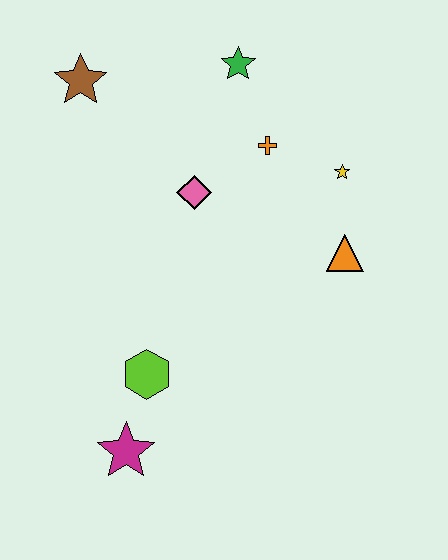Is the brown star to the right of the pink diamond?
No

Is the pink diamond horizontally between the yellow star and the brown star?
Yes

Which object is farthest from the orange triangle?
The brown star is farthest from the orange triangle.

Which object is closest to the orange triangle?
The yellow star is closest to the orange triangle.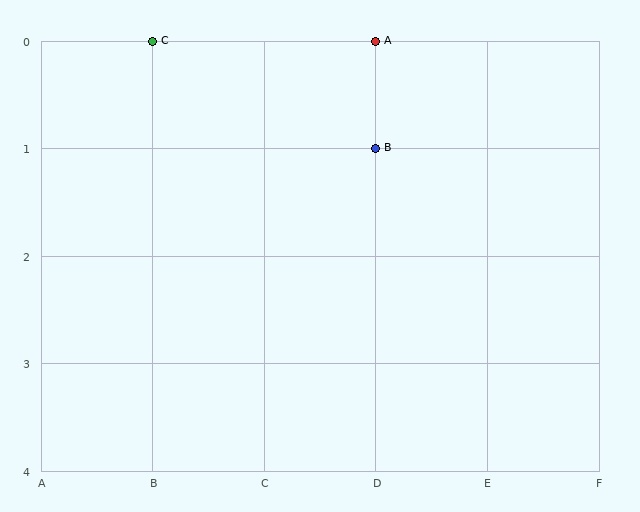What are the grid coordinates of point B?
Point B is at grid coordinates (D, 1).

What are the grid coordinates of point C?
Point C is at grid coordinates (B, 0).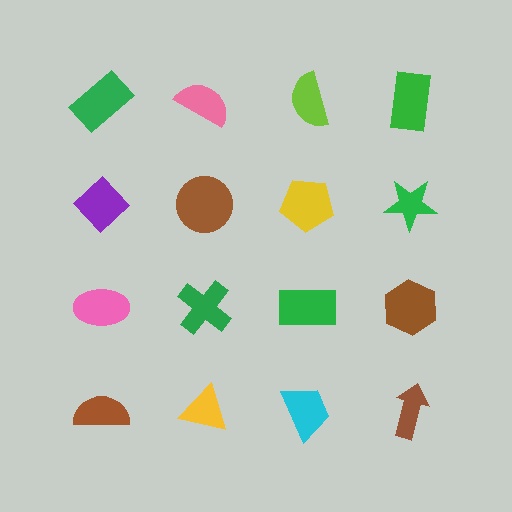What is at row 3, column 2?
A green cross.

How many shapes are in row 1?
4 shapes.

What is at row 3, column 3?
A green rectangle.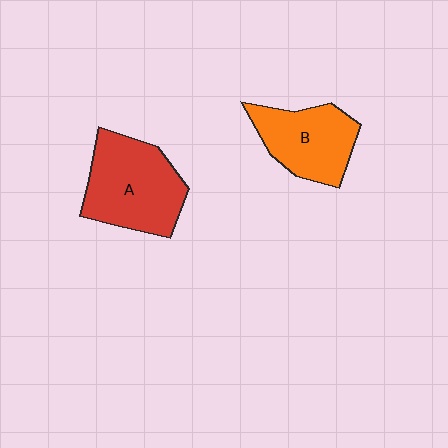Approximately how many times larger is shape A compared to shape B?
Approximately 1.3 times.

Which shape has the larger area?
Shape A (red).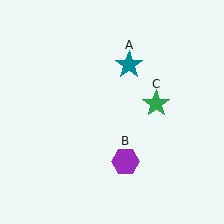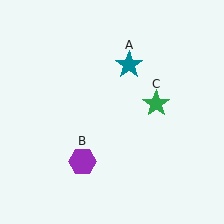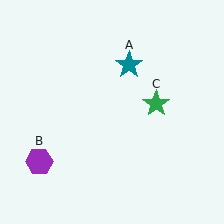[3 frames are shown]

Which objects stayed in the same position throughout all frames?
Teal star (object A) and green star (object C) remained stationary.